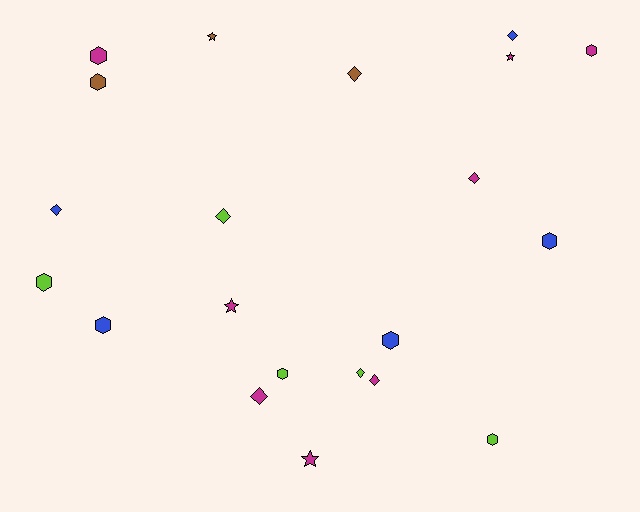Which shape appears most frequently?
Hexagon, with 9 objects.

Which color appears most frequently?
Magenta, with 8 objects.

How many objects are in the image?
There are 21 objects.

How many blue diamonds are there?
There are 2 blue diamonds.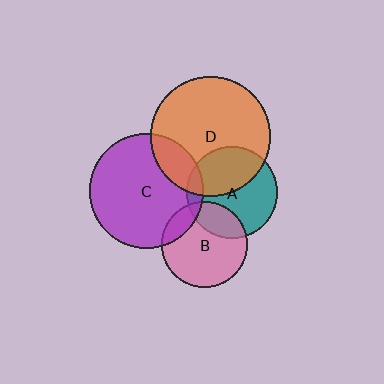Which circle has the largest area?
Circle D (orange).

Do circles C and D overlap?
Yes.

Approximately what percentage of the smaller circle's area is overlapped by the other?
Approximately 20%.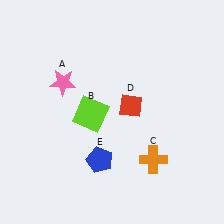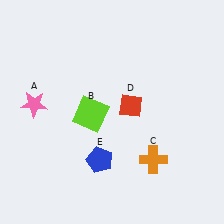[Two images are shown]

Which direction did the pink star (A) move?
The pink star (A) moved left.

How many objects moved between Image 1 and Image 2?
1 object moved between the two images.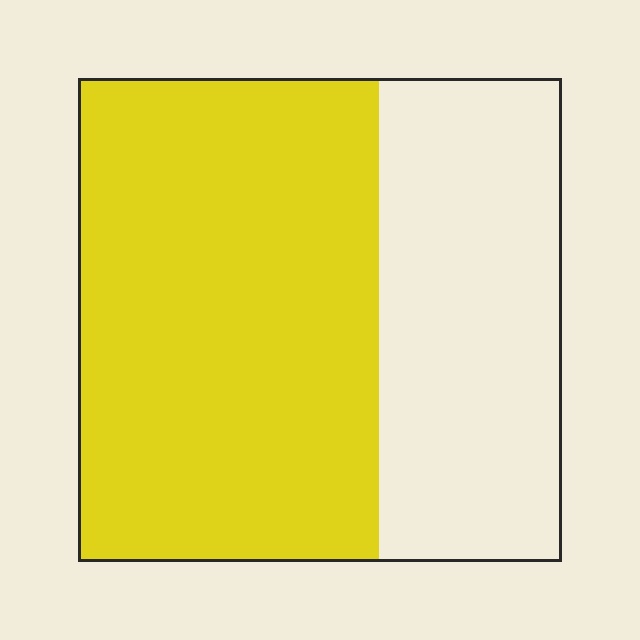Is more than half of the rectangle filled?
Yes.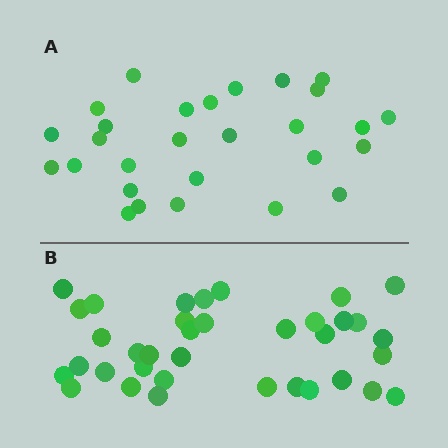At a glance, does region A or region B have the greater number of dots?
Region B (the bottom region) has more dots.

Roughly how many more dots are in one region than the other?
Region B has roughly 8 or so more dots than region A.